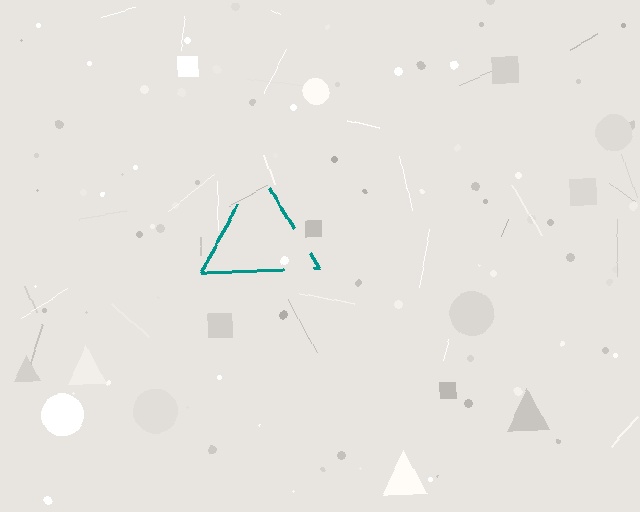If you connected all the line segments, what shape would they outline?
They would outline a triangle.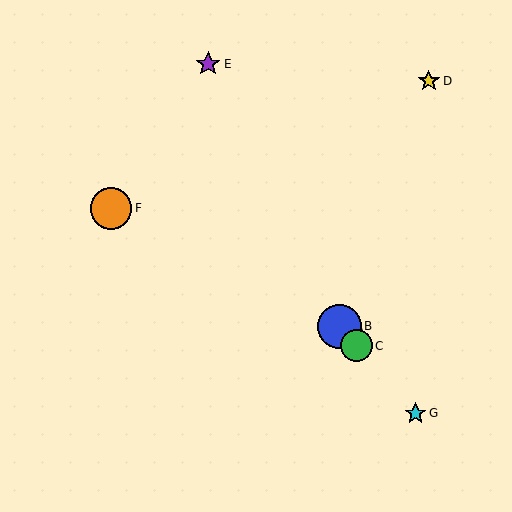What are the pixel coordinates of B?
Object B is at (340, 326).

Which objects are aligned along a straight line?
Objects A, B, C, G are aligned along a straight line.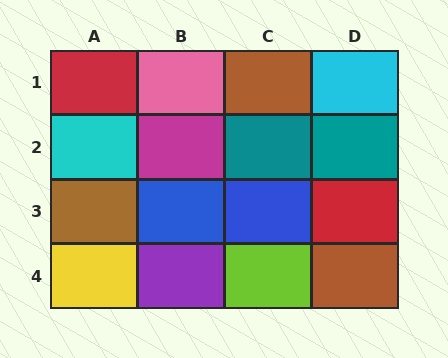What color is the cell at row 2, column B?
Magenta.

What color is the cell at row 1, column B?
Pink.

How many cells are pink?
1 cell is pink.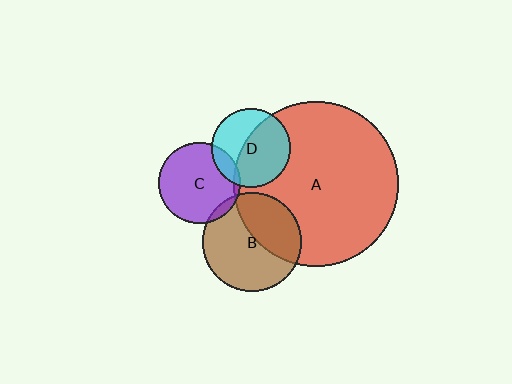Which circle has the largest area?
Circle A (red).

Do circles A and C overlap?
Yes.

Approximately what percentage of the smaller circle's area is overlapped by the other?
Approximately 5%.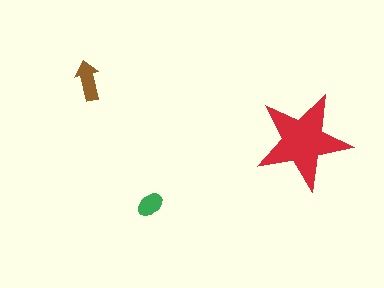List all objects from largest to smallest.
The red star, the brown arrow, the green ellipse.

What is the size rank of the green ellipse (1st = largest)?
3rd.